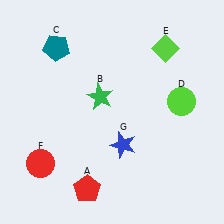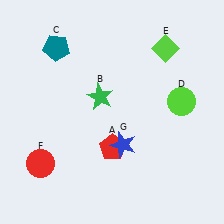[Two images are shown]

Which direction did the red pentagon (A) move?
The red pentagon (A) moved up.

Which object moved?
The red pentagon (A) moved up.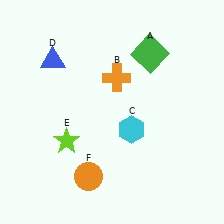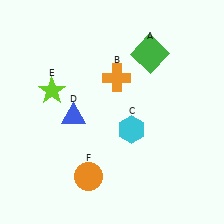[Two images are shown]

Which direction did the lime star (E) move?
The lime star (E) moved up.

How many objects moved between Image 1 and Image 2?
2 objects moved between the two images.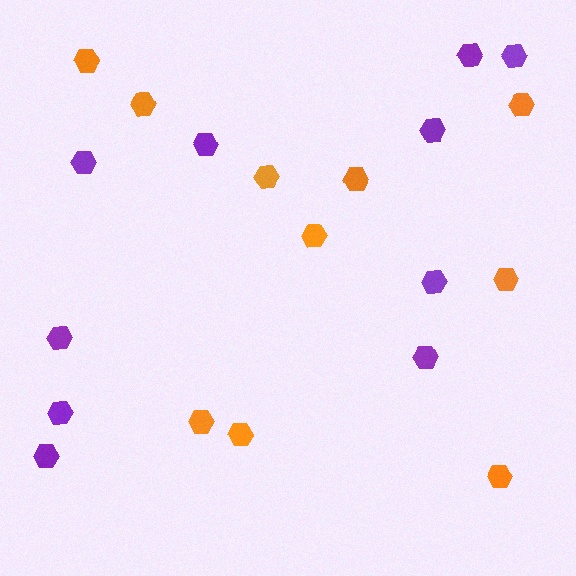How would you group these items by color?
There are 2 groups: one group of orange hexagons (10) and one group of purple hexagons (10).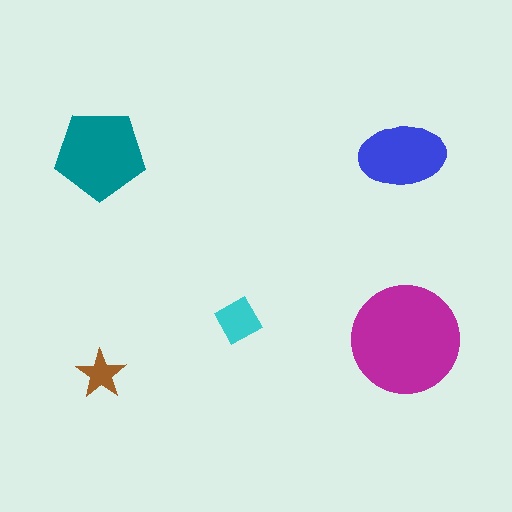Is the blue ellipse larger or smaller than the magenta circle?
Smaller.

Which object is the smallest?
The brown star.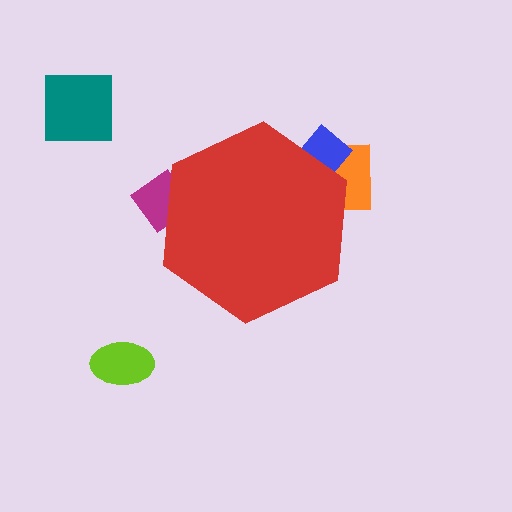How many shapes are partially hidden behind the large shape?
3 shapes are partially hidden.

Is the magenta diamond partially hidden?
Yes, the magenta diamond is partially hidden behind the red hexagon.